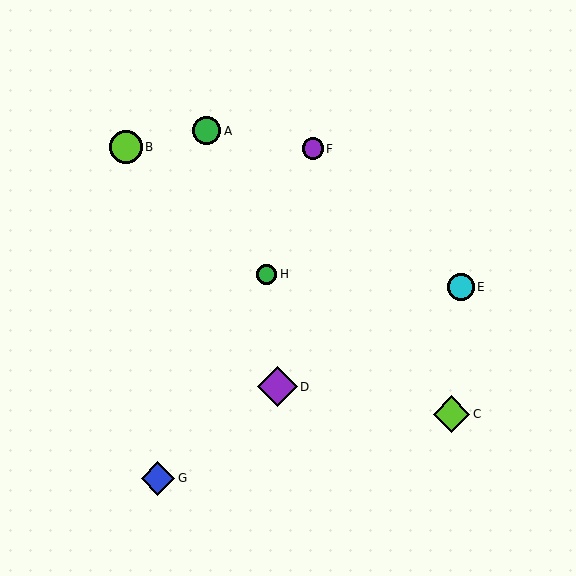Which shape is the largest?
The purple diamond (labeled D) is the largest.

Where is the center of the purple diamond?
The center of the purple diamond is at (277, 387).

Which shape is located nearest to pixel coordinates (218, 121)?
The green circle (labeled A) at (207, 131) is nearest to that location.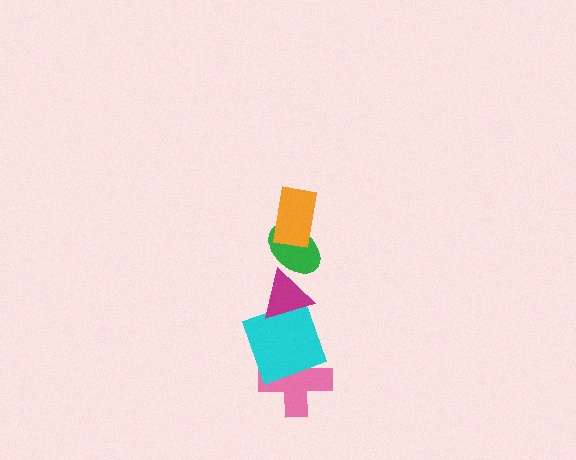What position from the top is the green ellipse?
The green ellipse is 2nd from the top.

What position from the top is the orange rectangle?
The orange rectangle is 1st from the top.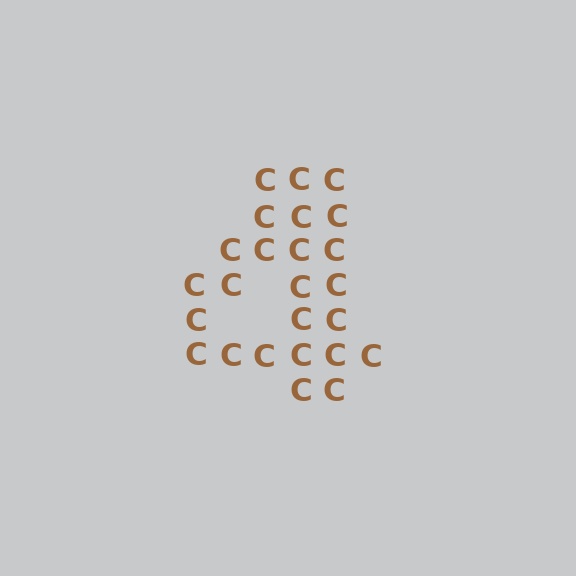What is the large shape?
The large shape is the digit 4.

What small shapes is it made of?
It is made of small letter C's.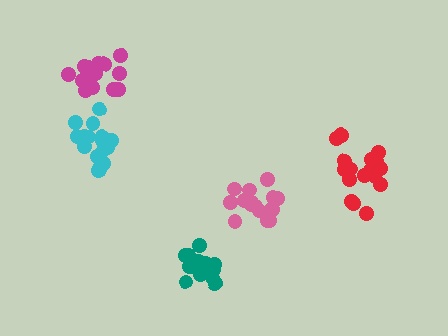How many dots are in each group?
Group 1: 18 dots, Group 2: 16 dots, Group 3: 17 dots, Group 4: 17 dots, Group 5: 16 dots (84 total).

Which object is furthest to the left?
The cyan cluster is leftmost.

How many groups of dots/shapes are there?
There are 5 groups.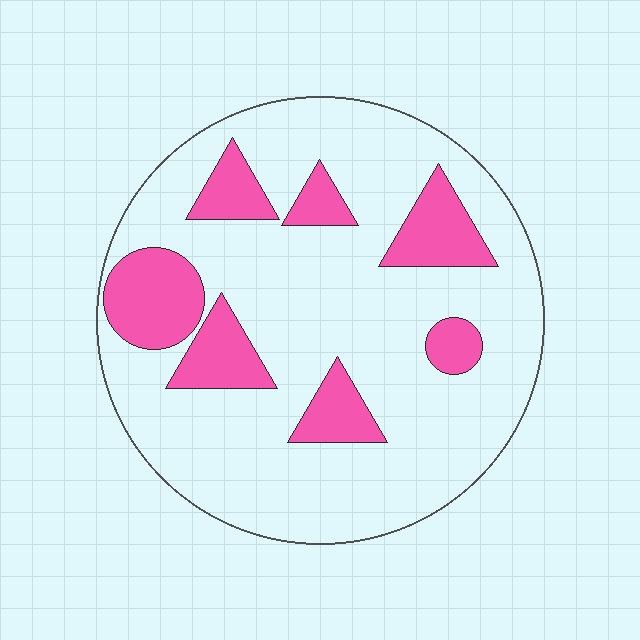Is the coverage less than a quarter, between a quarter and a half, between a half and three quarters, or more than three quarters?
Less than a quarter.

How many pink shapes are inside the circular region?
7.